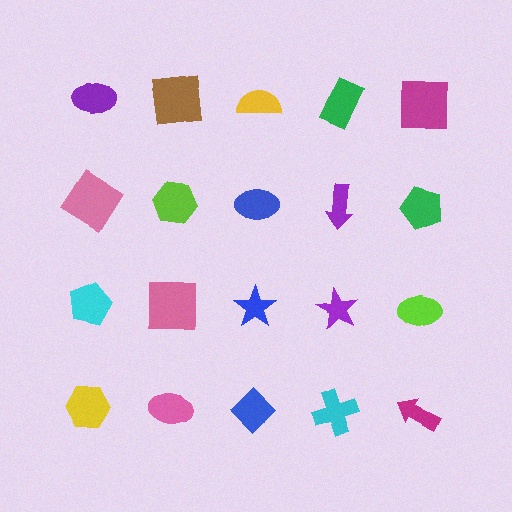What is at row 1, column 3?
A yellow semicircle.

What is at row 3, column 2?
A pink square.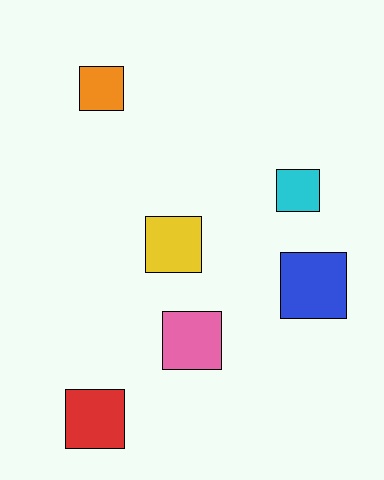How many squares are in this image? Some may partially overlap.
There are 6 squares.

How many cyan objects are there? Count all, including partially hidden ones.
There is 1 cyan object.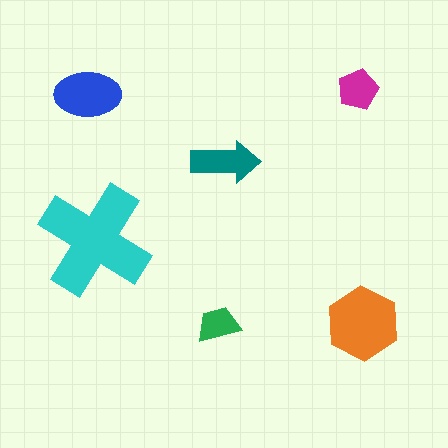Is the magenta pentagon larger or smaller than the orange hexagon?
Smaller.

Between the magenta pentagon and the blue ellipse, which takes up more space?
The blue ellipse.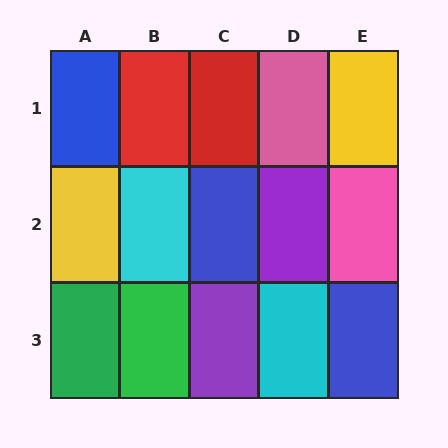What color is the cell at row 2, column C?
Blue.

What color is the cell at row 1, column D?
Pink.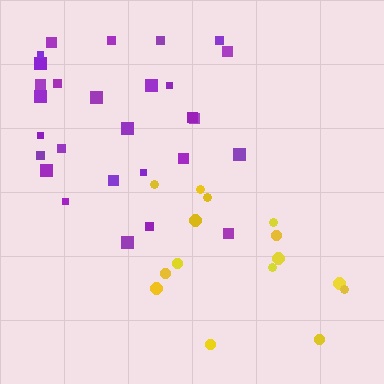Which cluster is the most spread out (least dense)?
Yellow.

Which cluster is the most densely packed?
Purple.